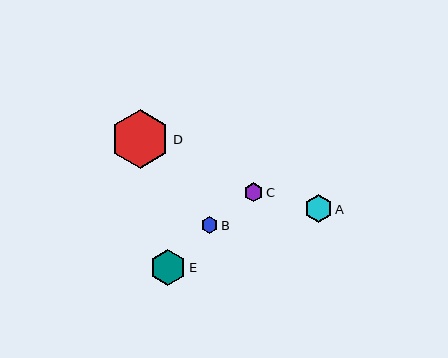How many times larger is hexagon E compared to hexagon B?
Hexagon E is approximately 2.2 times the size of hexagon B.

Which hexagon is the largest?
Hexagon D is the largest with a size of approximately 59 pixels.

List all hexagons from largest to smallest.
From largest to smallest: D, E, A, C, B.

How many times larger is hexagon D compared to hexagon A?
Hexagon D is approximately 2.1 times the size of hexagon A.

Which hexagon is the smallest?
Hexagon B is the smallest with a size of approximately 17 pixels.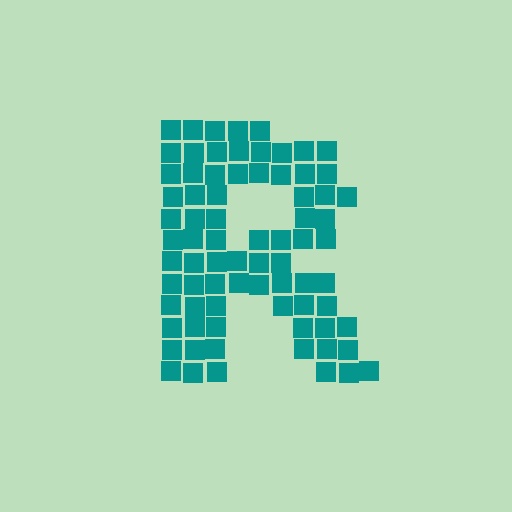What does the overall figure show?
The overall figure shows the letter R.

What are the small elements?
The small elements are squares.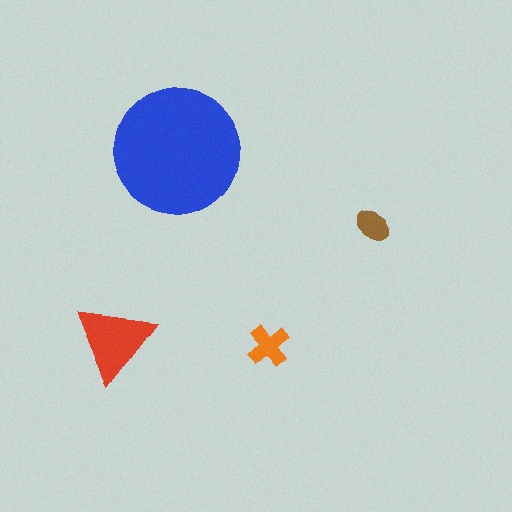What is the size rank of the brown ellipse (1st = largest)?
4th.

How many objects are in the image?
There are 4 objects in the image.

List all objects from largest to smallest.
The blue circle, the red triangle, the orange cross, the brown ellipse.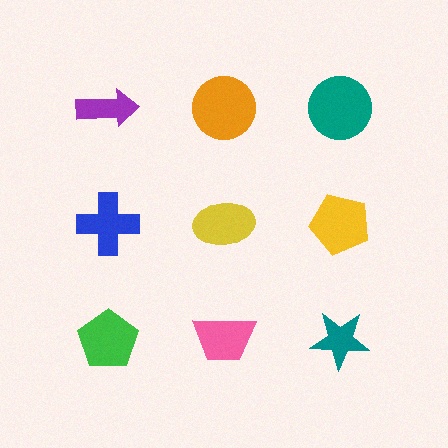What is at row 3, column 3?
A teal star.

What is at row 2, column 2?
A yellow ellipse.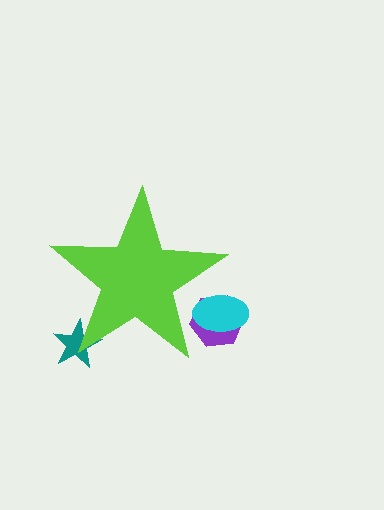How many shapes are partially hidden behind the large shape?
3 shapes are partially hidden.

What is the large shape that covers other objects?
A lime star.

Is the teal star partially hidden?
Yes, the teal star is partially hidden behind the lime star.